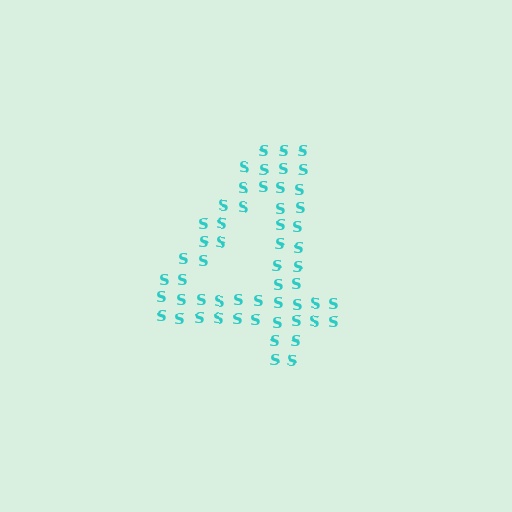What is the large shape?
The large shape is the digit 4.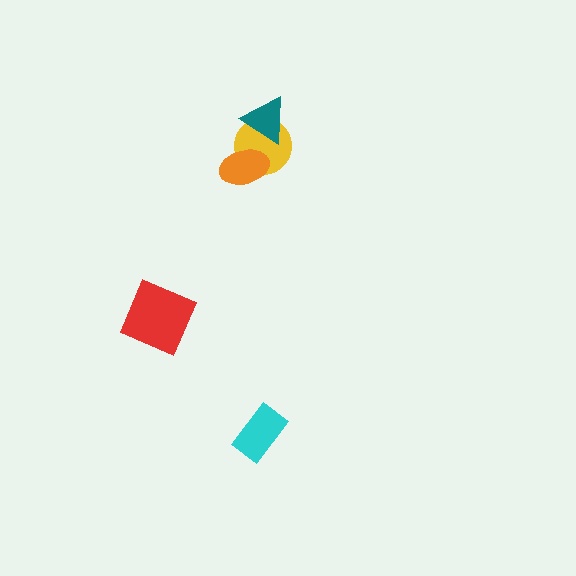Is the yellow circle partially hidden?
Yes, it is partially covered by another shape.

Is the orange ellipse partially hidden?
No, no other shape covers it.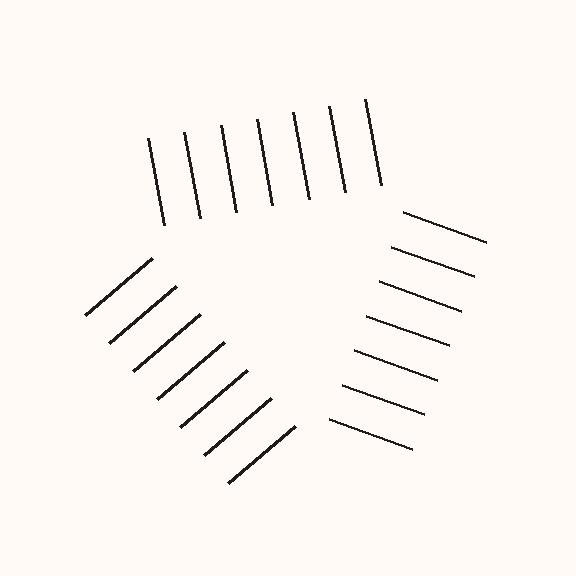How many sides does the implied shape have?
3 sides — the line-ends trace a triangle.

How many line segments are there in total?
21 — 7 along each of the 3 edges.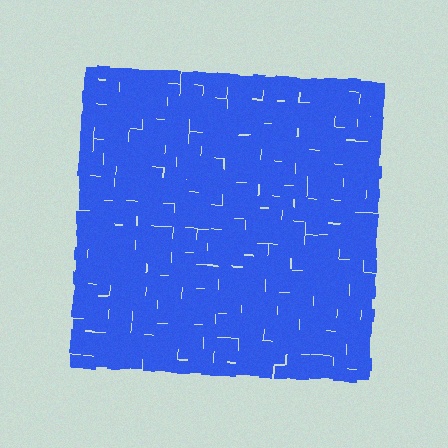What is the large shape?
The large shape is a square.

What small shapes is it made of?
It is made of small squares.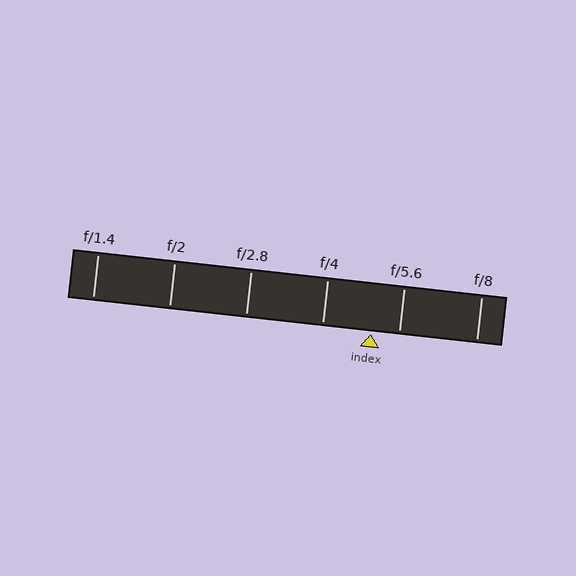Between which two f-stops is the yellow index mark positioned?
The index mark is between f/4 and f/5.6.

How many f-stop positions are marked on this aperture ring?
There are 6 f-stop positions marked.